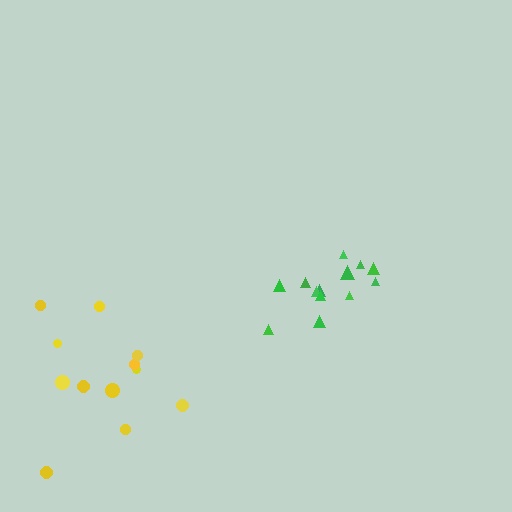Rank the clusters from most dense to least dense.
green, yellow.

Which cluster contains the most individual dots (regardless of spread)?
Green (13).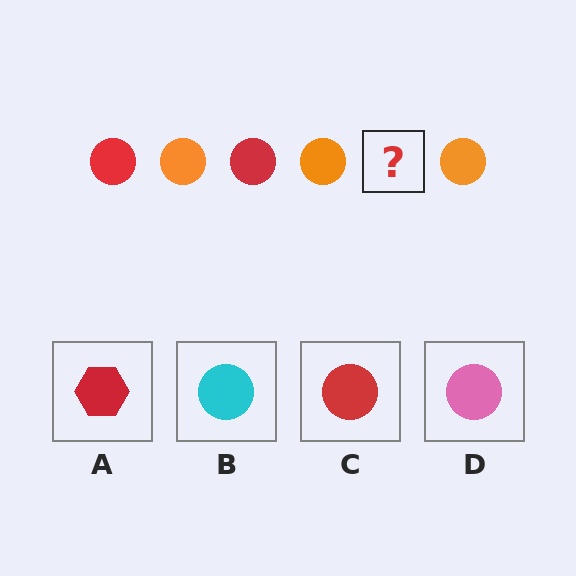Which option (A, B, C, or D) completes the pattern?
C.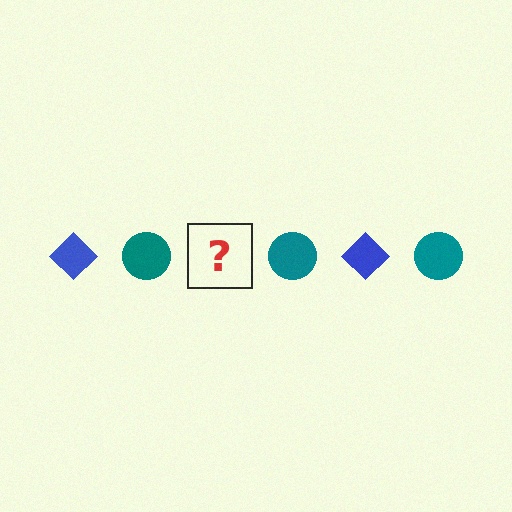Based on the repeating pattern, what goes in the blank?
The blank should be a blue diamond.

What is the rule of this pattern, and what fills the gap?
The rule is that the pattern alternates between blue diamond and teal circle. The gap should be filled with a blue diamond.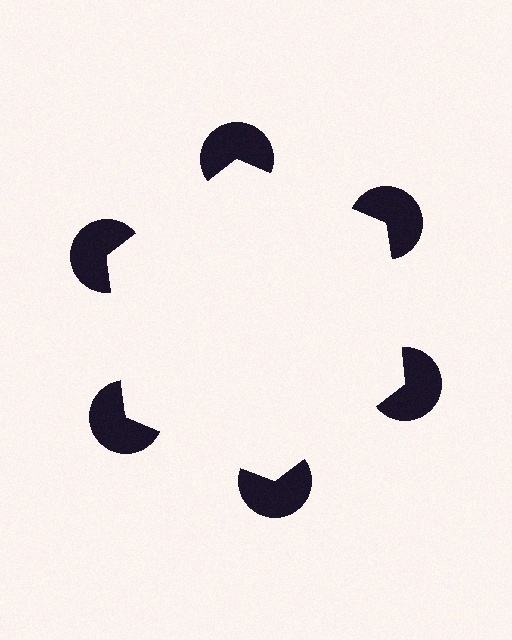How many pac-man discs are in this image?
There are 6 — one at each vertex of the illusory hexagon.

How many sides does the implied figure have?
6 sides.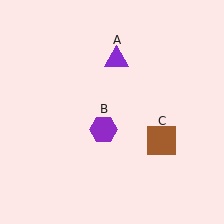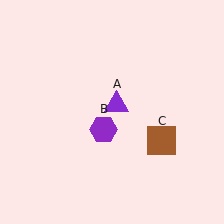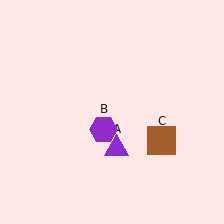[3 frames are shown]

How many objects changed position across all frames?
1 object changed position: purple triangle (object A).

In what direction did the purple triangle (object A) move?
The purple triangle (object A) moved down.